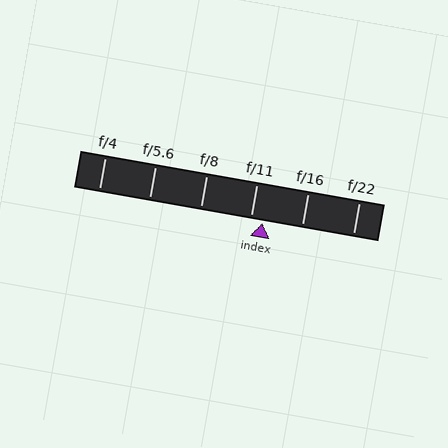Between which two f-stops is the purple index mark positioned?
The index mark is between f/11 and f/16.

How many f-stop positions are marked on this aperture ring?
There are 6 f-stop positions marked.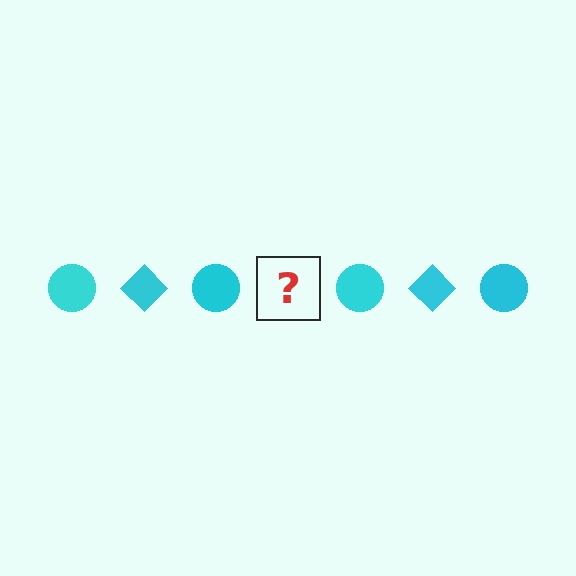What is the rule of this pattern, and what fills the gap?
The rule is that the pattern cycles through circle, diamond shapes in cyan. The gap should be filled with a cyan diamond.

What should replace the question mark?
The question mark should be replaced with a cyan diamond.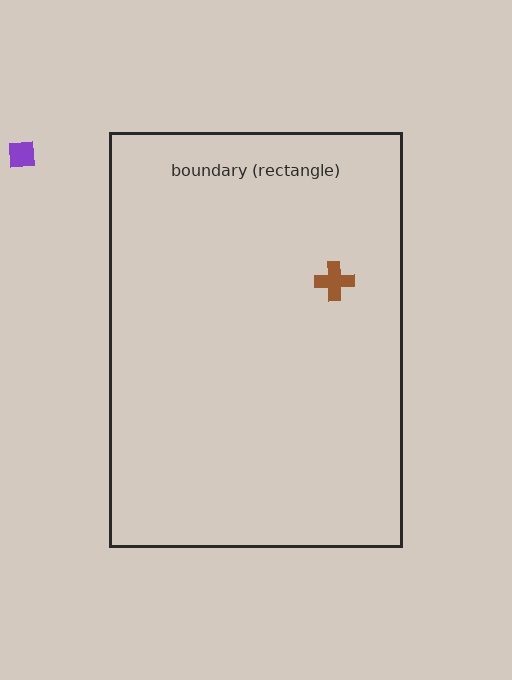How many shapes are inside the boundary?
1 inside, 1 outside.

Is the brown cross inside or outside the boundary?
Inside.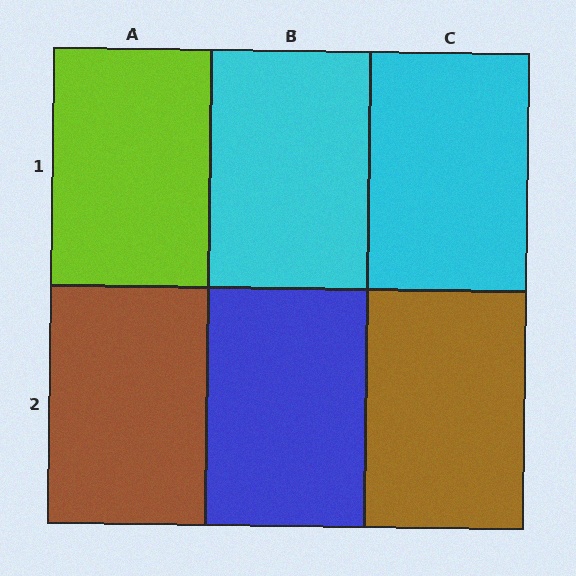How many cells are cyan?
2 cells are cyan.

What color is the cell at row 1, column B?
Cyan.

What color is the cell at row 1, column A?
Lime.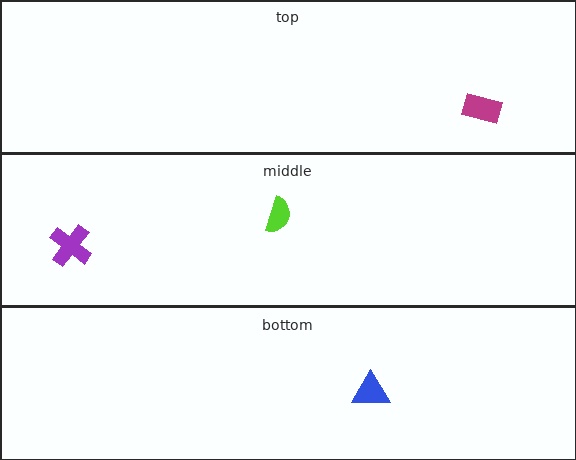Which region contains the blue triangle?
The bottom region.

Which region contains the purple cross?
The middle region.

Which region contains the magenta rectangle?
The top region.